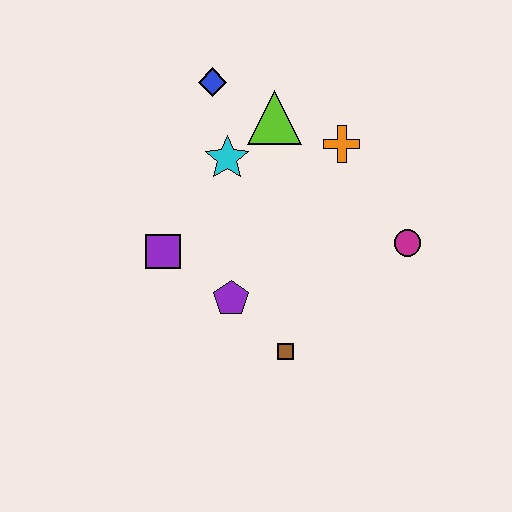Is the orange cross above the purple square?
Yes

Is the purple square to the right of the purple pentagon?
No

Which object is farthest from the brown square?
The blue diamond is farthest from the brown square.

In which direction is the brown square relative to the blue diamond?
The brown square is below the blue diamond.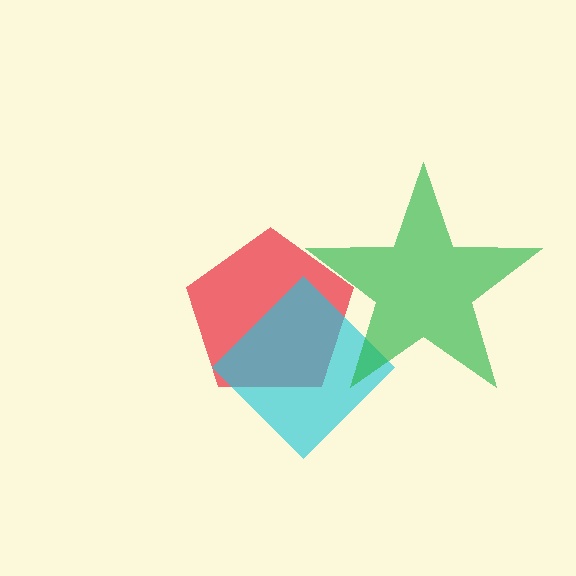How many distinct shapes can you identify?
There are 3 distinct shapes: a red pentagon, a cyan diamond, a green star.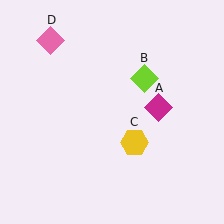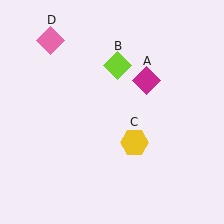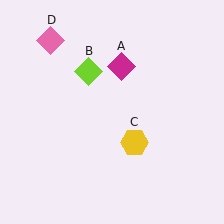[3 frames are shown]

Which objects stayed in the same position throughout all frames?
Yellow hexagon (object C) and pink diamond (object D) remained stationary.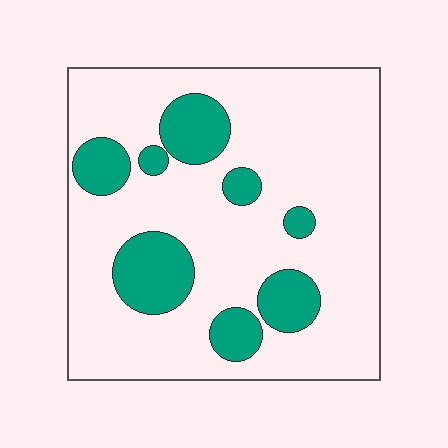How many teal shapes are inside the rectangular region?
8.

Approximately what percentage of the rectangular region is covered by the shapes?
Approximately 20%.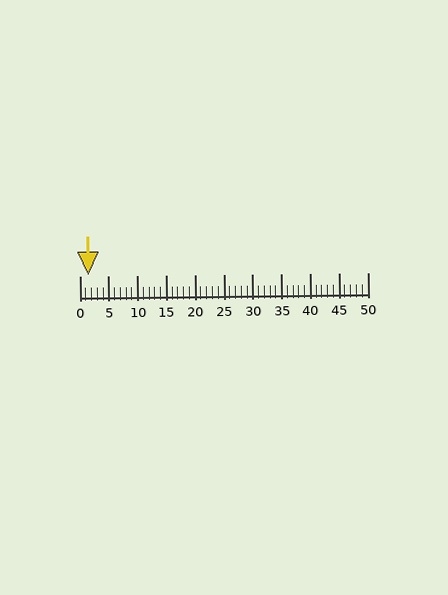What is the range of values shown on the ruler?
The ruler shows values from 0 to 50.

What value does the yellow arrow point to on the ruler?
The yellow arrow points to approximately 1.